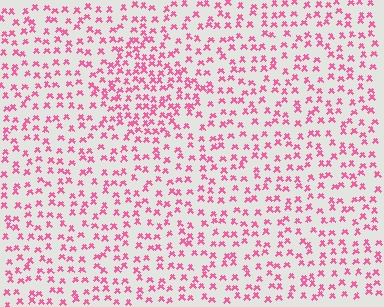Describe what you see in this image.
The image contains small pink elements arranged at two different densities. A diamond-shaped region is visible where the elements are more densely packed than the surrounding area.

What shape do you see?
I see a diamond.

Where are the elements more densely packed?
The elements are more densely packed inside the diamond boundary.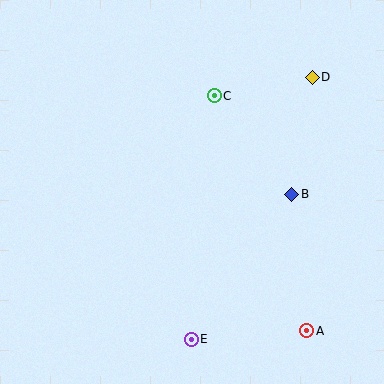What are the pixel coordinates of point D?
Point D is at (312, 77).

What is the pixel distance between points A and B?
The distance between A and B is 137 pixels.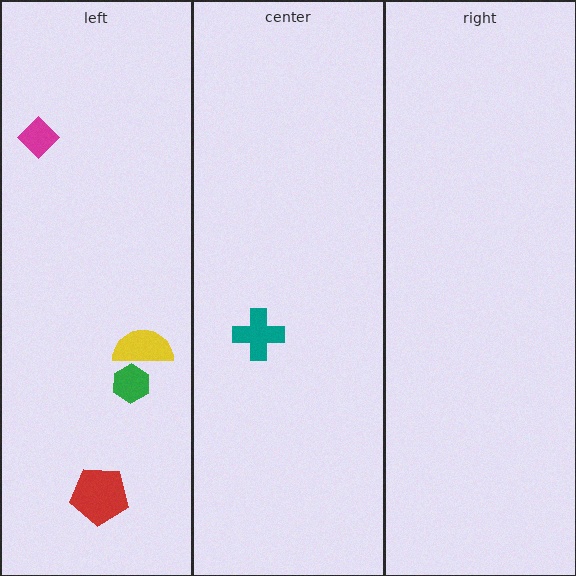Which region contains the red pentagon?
The left region.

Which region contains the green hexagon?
The left region.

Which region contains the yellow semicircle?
The left region.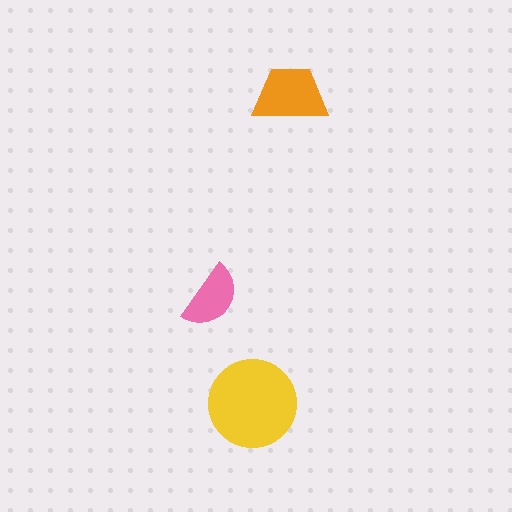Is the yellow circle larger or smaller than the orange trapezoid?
Larger.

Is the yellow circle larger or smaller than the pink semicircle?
Larger.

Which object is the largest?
The yellow circle.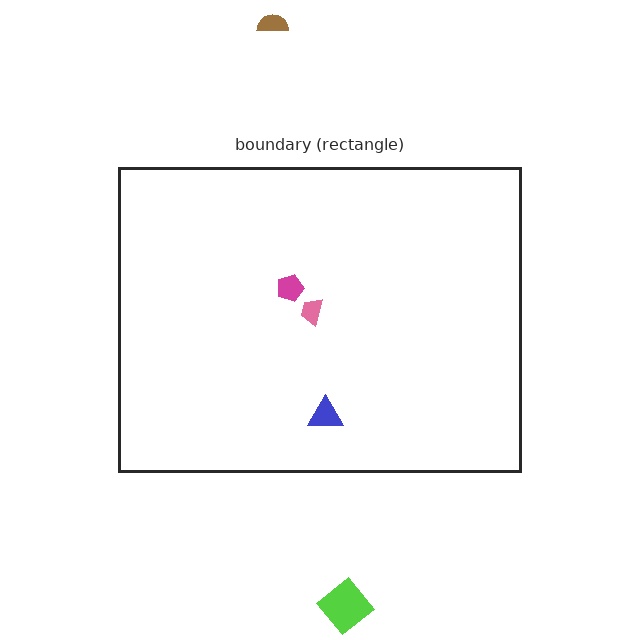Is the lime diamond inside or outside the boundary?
Outside.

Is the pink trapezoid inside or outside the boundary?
Inside.